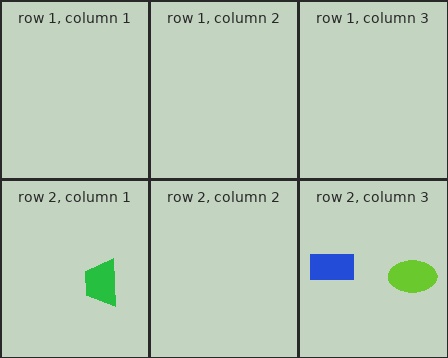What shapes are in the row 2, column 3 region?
The blue rectangle, the lime ellipse.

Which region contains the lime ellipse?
The row 2, column 3 region.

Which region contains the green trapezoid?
The row 2, column 1 region.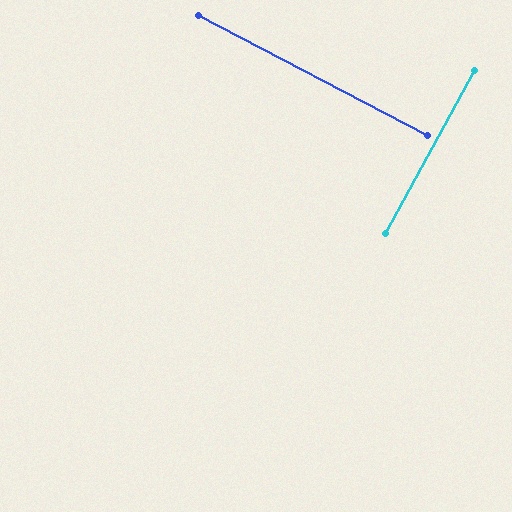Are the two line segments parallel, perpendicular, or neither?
Perpendicular — they meet at approximately 89°.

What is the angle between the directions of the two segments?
Approximately 89 degrees.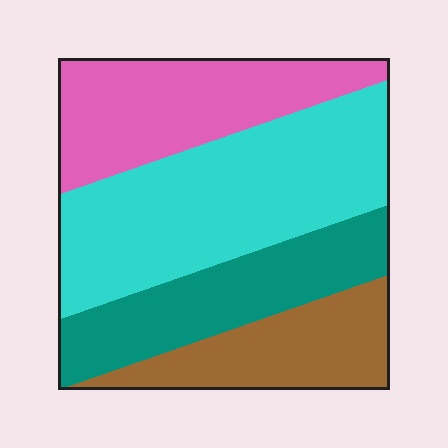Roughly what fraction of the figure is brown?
Brown covers roughly 15% of the figure.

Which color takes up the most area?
Cyan, at roughly 40%.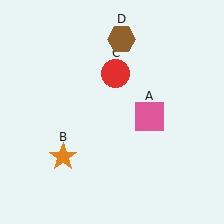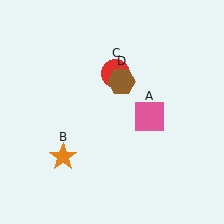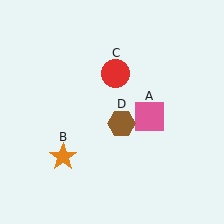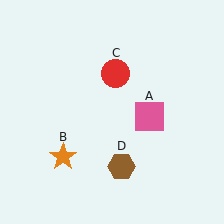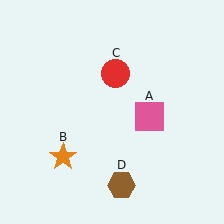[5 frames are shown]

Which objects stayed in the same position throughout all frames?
Pink square (object A) and orange star (object B) and red circle (object C) remained stationary.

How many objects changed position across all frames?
1 object changed position: brown hexagon (object D).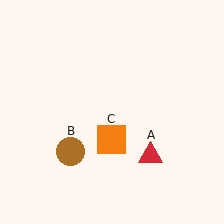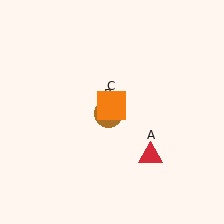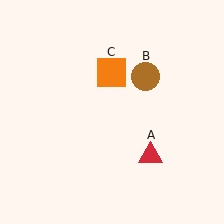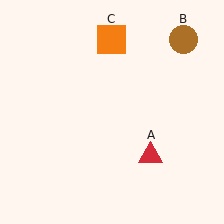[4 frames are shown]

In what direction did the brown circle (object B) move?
The brown circle (object B) moved up and to the right.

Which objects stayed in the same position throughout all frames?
Red triangle (object A) remained stationary.